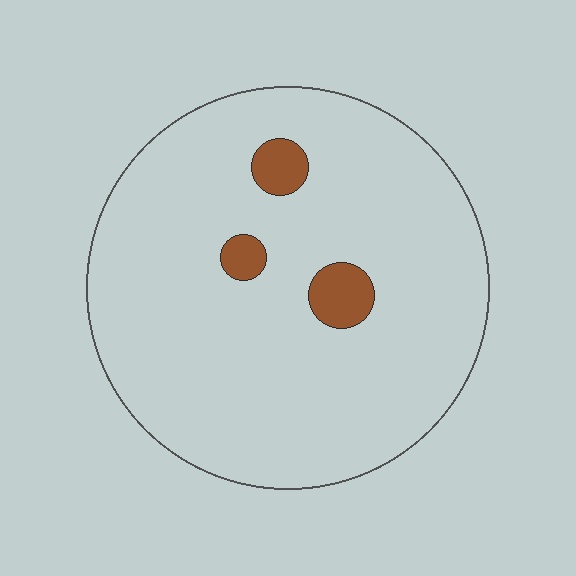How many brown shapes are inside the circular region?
3.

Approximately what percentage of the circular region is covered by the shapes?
Approximately 5%.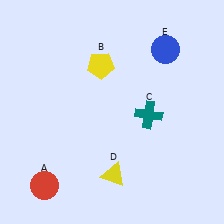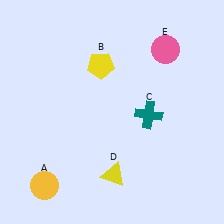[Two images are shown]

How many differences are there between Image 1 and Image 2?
There are 2 differences between the two images.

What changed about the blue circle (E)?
In Image 1, E is blue. In Image 2, it changed to pink.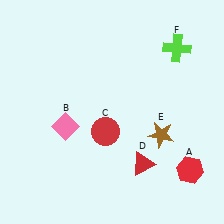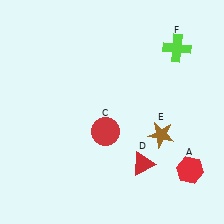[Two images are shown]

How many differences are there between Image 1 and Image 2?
There is 1 difference between the two images.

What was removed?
The pink diamond (B) was removed in Image 2.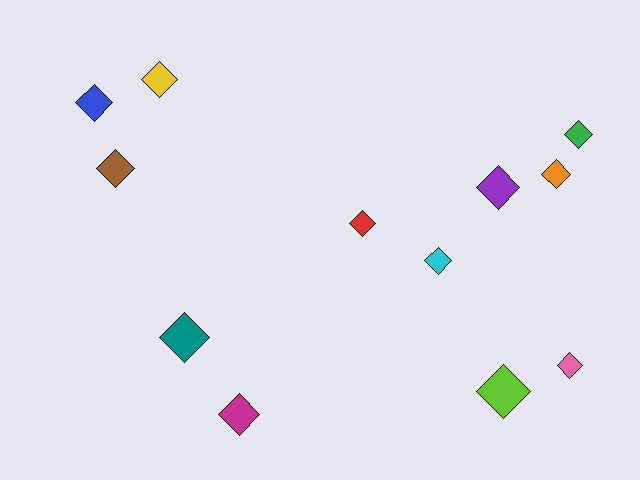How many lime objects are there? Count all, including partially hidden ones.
There is 1 lime object.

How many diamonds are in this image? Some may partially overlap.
There are 12 diamonds.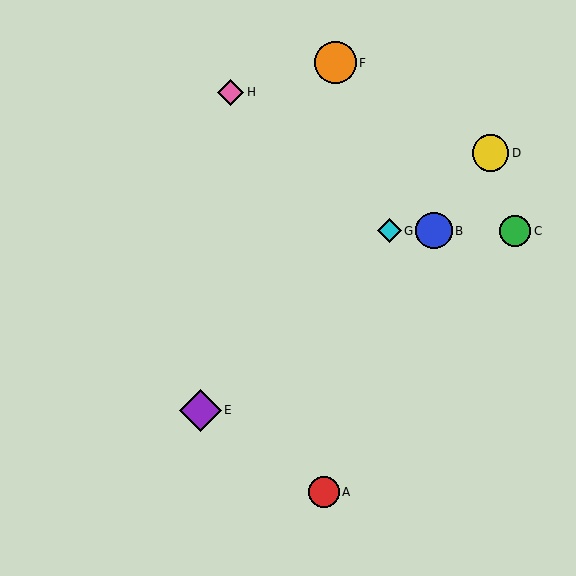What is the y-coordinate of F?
Object F is at y≈63.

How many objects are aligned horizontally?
3 objects (B, C, G) are aligned horizontally.